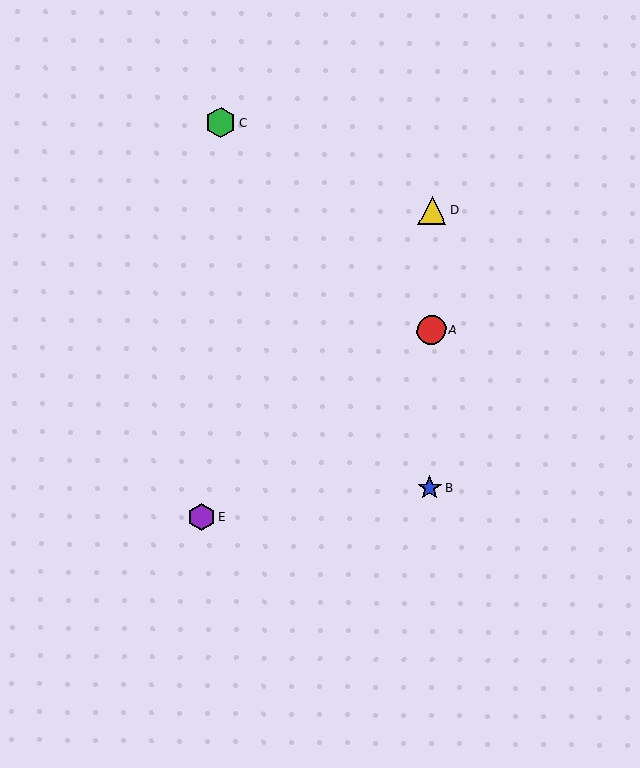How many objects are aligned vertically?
3 objects (A, B, D) are aligned vertically.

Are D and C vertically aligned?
No, D is at x≈432 and C is at x≈221.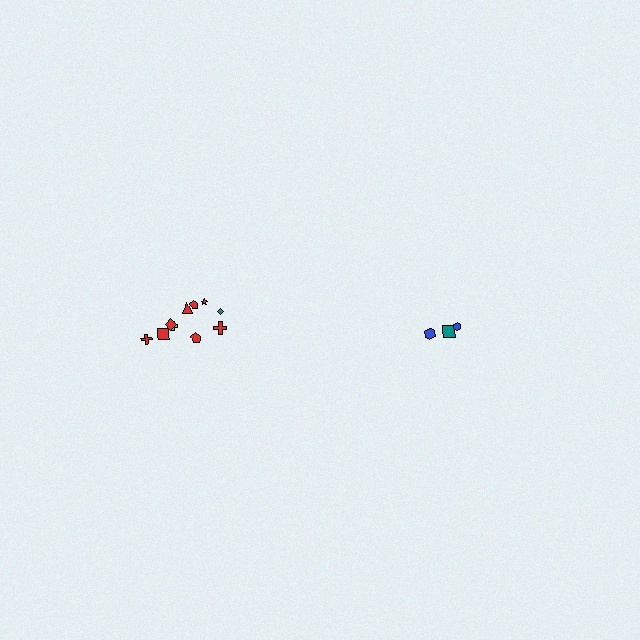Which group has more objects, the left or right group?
The left group.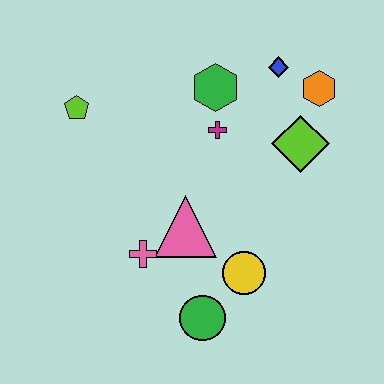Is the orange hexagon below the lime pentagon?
No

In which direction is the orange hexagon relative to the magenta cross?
The orange hexagon is to the right of the magenta cross.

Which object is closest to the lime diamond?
The orange hexagon is closest to the lime diamond.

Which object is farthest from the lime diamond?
The lime pentagon is farthest from the lime diamond.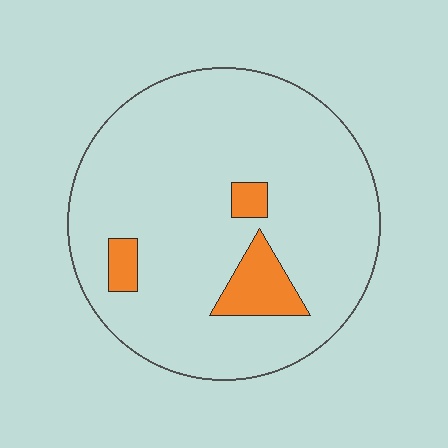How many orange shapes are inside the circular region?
3.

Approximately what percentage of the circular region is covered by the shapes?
Approximately 10%.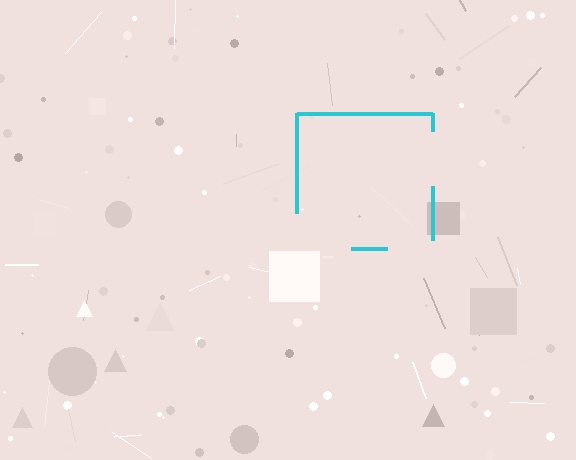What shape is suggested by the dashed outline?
The dashed outline suggests a square.